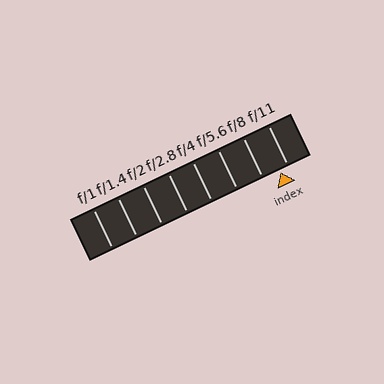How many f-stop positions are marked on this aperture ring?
There are 8 f-stop positions marked.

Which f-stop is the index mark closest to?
The index mark is closest to f/11.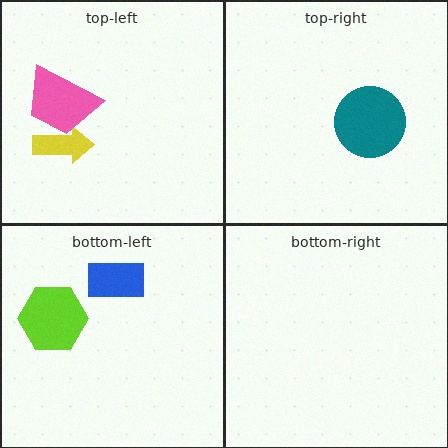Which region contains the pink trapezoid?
The top-left region.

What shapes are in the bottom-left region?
The blue rectangle, the lime hexagon.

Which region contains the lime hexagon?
The bottom-left region.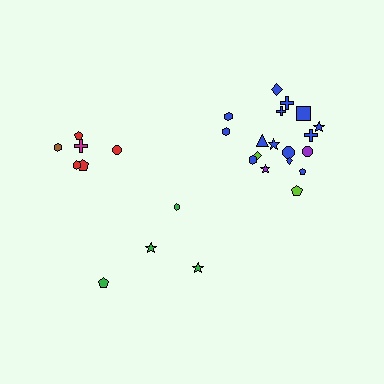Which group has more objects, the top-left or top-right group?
The top-right group.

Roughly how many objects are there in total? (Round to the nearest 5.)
Roughly 30 objects in total.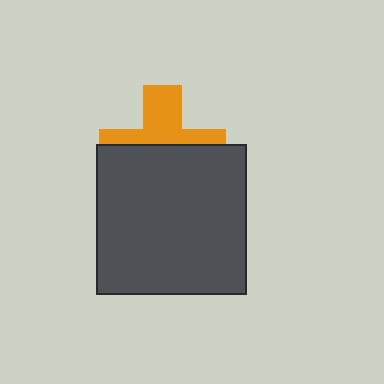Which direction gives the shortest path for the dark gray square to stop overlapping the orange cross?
Moving down gives the shortest separation.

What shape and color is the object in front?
The object in front is a dark gray square.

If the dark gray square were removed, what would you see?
You would see the complete orange cross.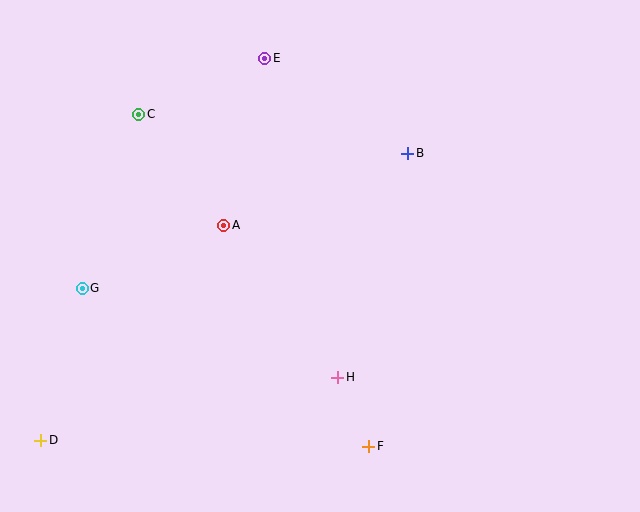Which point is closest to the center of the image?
Point A at (224, 225) is closest to the center.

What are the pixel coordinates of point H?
Point H is at (338, 377).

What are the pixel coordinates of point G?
Point G is at (82, 288).